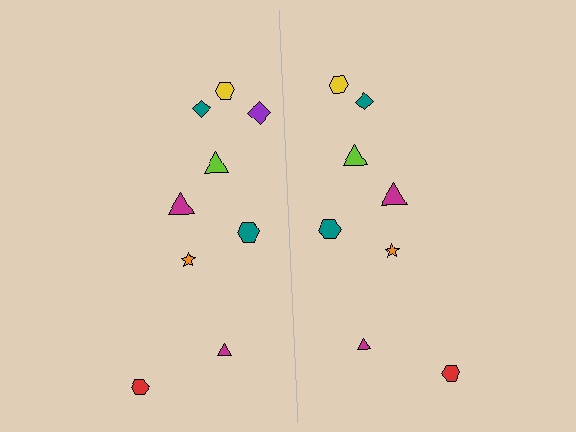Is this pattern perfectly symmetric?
No, the pattern is not perfectly symmetric. A purple diamond is missing from the right side.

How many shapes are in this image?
There are 17 shapes in this image.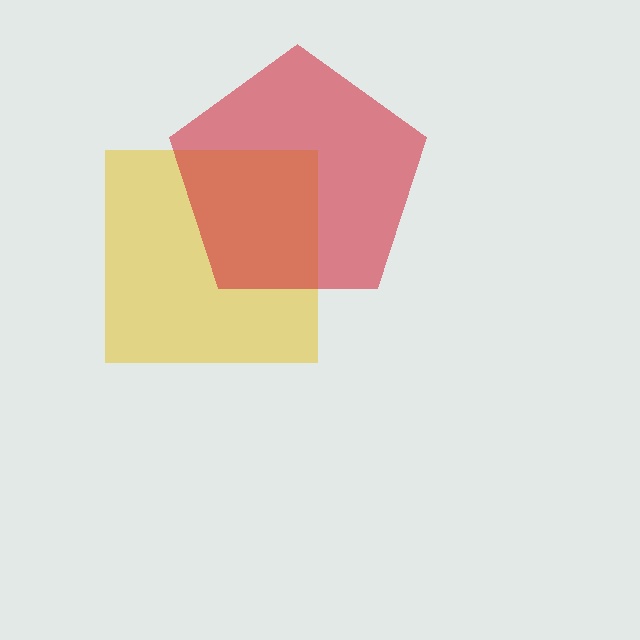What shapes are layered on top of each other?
The layered shapes are: a yellow square, a red pentagon.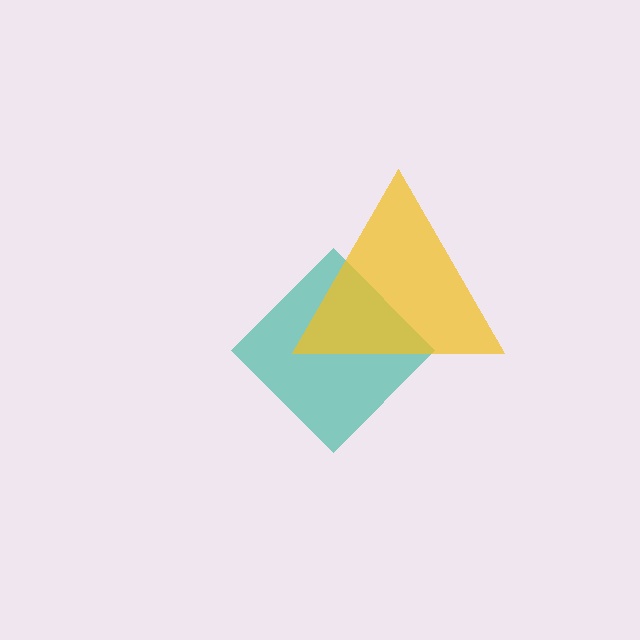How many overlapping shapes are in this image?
There are 2 overlapping shapes in the image.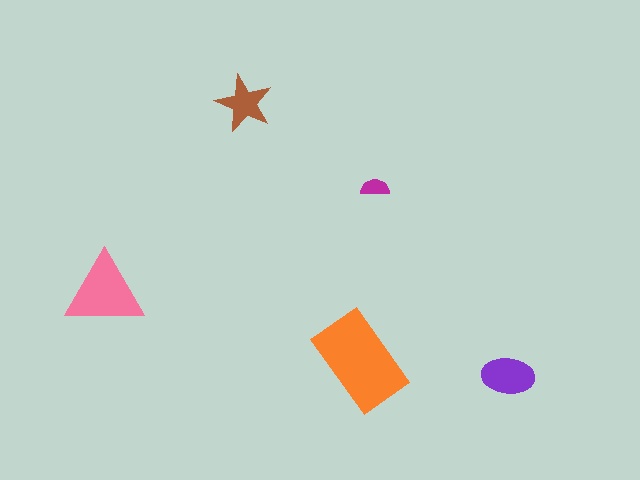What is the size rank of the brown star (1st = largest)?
4th.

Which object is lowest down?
The purple ellipse is bottommost.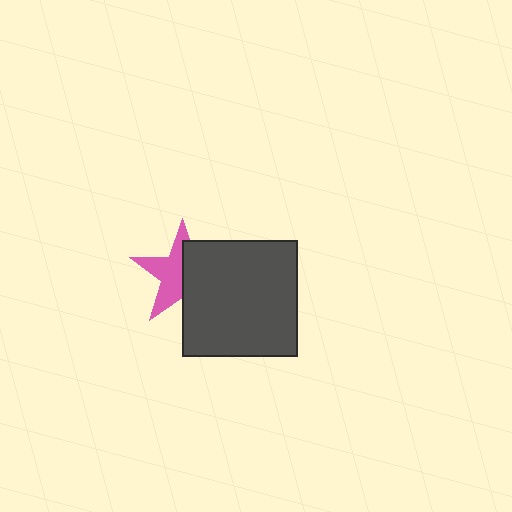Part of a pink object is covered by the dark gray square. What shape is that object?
It is a star.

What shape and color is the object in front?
The object in front is a dark gray square.